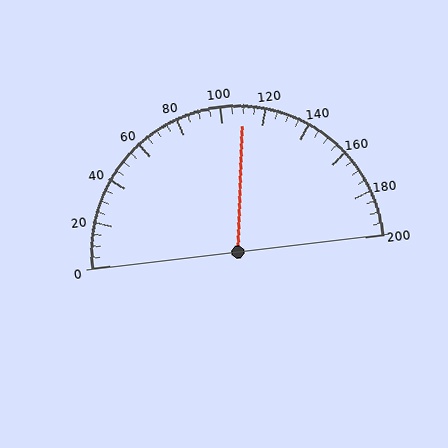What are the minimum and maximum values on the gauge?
The gauge ranges from 0 to 200.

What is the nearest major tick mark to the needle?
The nearest major tick mark is 120.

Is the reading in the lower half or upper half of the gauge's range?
The reading is in the upper half of the range (0 to 200).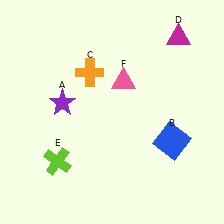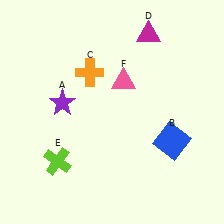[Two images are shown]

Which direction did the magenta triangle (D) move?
The magenta triangle (D) moved left.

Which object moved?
The magenta triangle (D) moved left.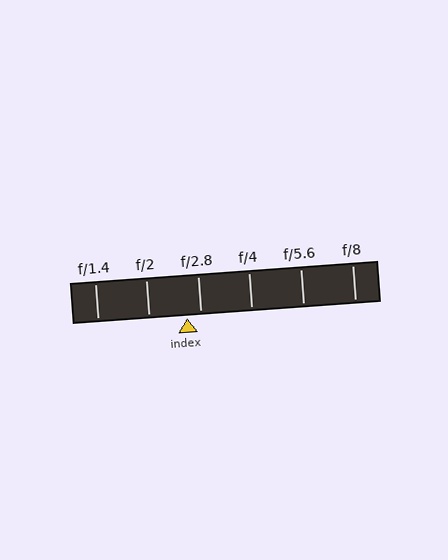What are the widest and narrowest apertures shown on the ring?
The widest aperture shown is f/1.4 and the narrowest is f/8.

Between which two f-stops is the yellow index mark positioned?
The index mark is between f/2 and f/2.8.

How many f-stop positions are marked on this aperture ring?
There are 6 f-stop positions marked.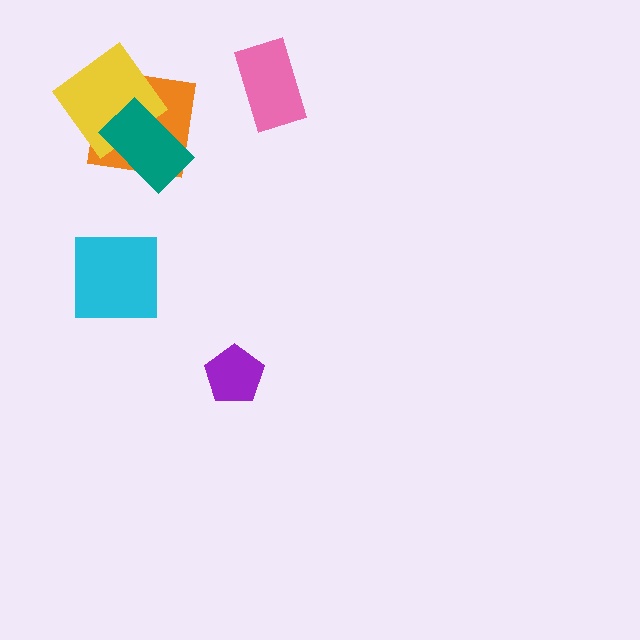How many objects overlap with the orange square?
2 objects overlap with the orange square.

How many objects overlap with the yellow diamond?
2 objects overlap with the yellow diamond.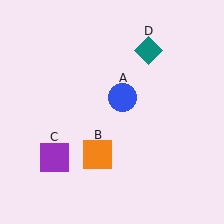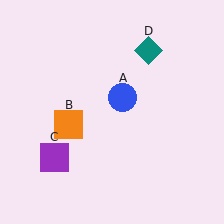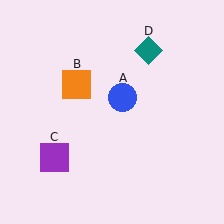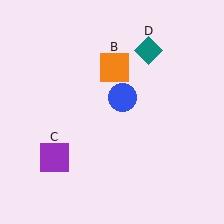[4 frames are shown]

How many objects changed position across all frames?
1 object changed position: orange square (object B).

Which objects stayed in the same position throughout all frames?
Blue circle (object A) and purple square (object C) and teal diamond (object D) remained stationary.